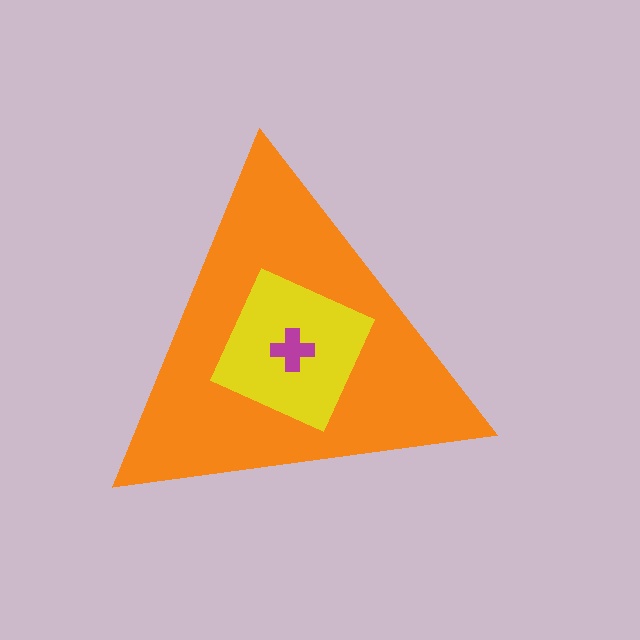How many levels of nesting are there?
3.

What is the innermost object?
The magenta cross.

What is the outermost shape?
The orange triangle.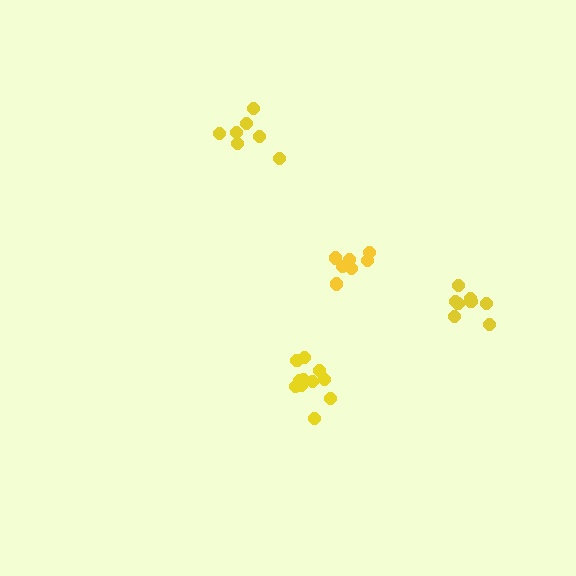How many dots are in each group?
Group 1: 8 dots, Group 2: 7 dots, Group 3: 7 dots, Group 4: 11 dots (33 total).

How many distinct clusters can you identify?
There are 4 distinct clusters.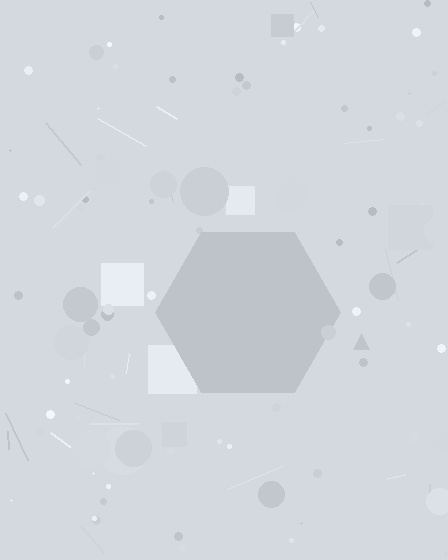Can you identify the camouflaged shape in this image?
The camouflaged shape is a hexagon.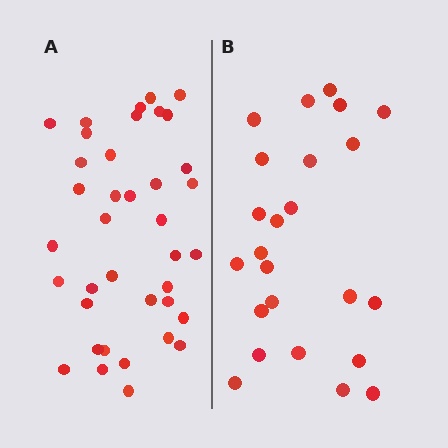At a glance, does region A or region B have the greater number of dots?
Region A (the left region) has more dots.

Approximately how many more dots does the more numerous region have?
Region A has approximately 15 more dots than region B.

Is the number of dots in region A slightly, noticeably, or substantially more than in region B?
Region A has substantially more. The ratio is roughly 1.6 to 1.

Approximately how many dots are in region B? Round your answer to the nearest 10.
About 20 dots. (The exact count is 24, which rounds to 20.)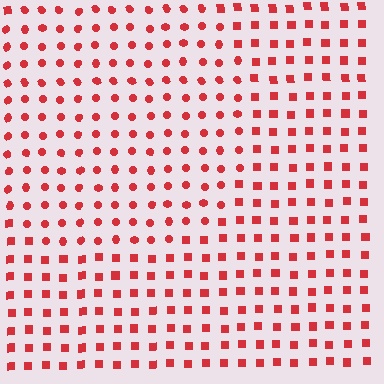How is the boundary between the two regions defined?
The boundary is defined by a change in element shape: circles inside vs. squares outside. All elements share the same color and spacing.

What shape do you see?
I see a circle.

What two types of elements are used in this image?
The image uses circles inside the circle region and squares outside it.